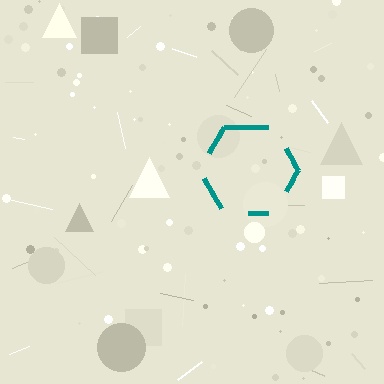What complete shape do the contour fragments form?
The contour fragments form a hexagon.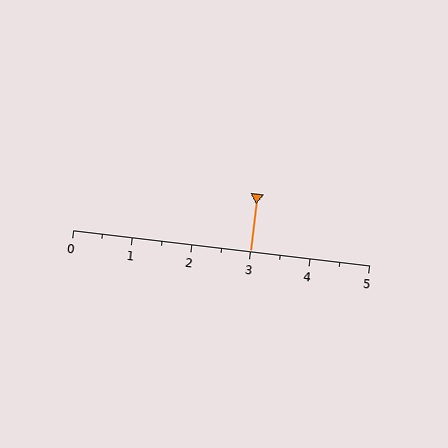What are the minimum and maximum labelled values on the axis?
The axis runs from 0 to 5.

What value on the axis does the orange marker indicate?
The marker indicates approximately 3.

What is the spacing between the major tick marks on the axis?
The major ticks are spaced 1 apart.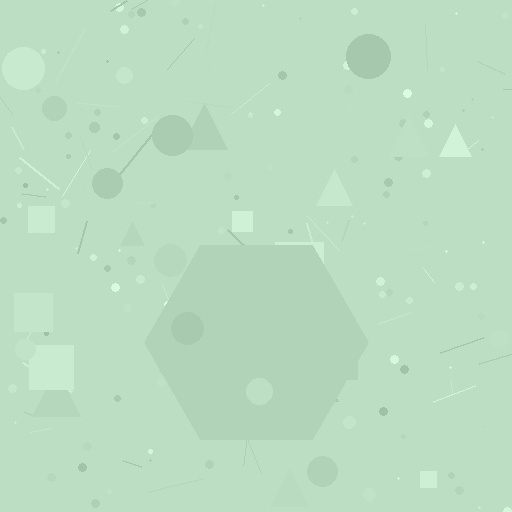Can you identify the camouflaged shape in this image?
The camouflaged shape is a hexagon.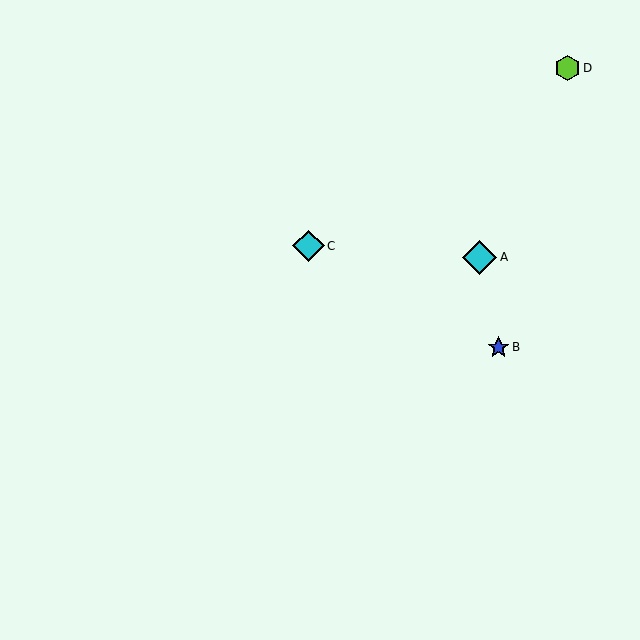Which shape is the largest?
The cyan diamond (labeled A) is the largest.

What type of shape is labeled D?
Shape D is a lime hexagon.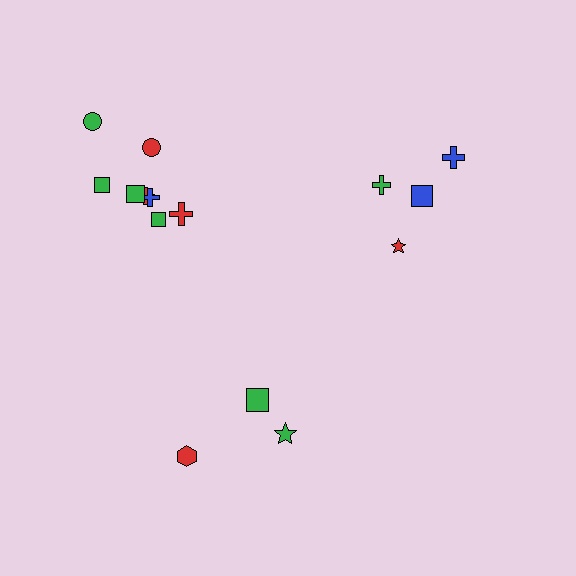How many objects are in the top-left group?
There are 8 objects.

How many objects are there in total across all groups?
There are 15 objects.